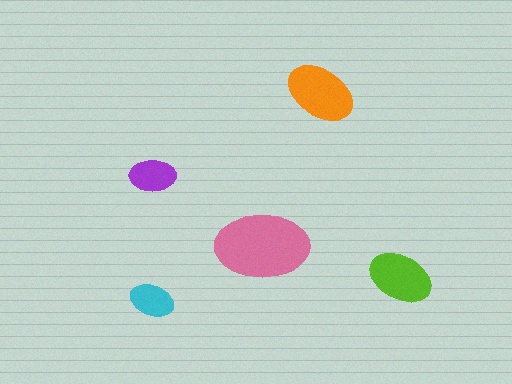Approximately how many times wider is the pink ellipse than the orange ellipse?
About 1.5 times wider.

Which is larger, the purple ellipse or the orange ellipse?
The orange one.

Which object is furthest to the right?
The lime ellipse is rightmost.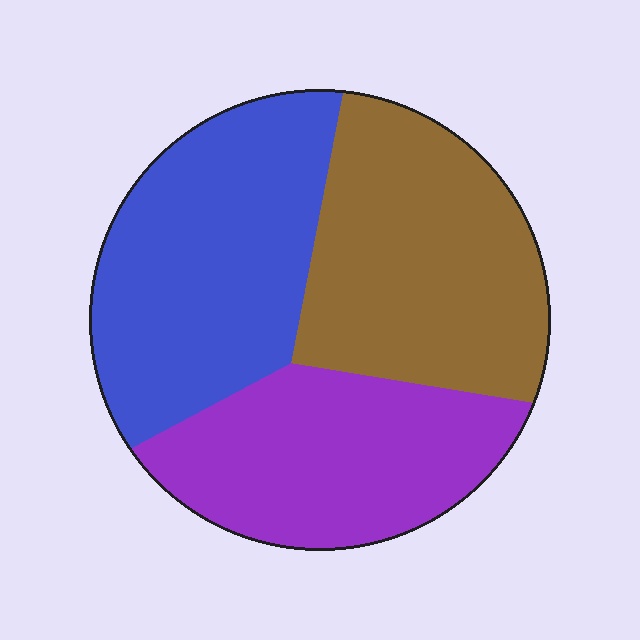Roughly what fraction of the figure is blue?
Blue covers roughly 35% of the figure.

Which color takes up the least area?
Purple, at roughly 30%.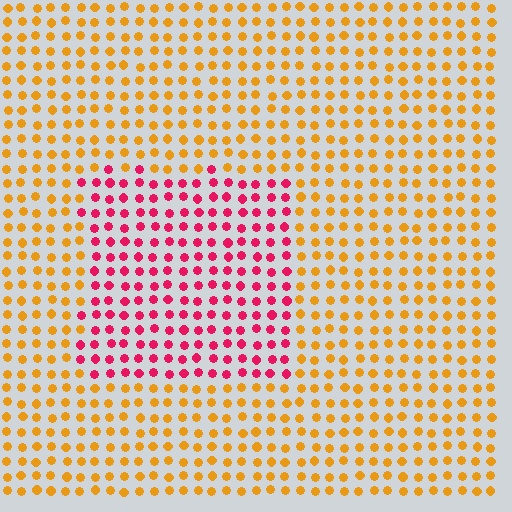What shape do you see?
I see a rectangle.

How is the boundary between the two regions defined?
The boundary is defined purely by a slight shift in hue (about 59 degrees). Spacing, size, and orientation are identical on both sides.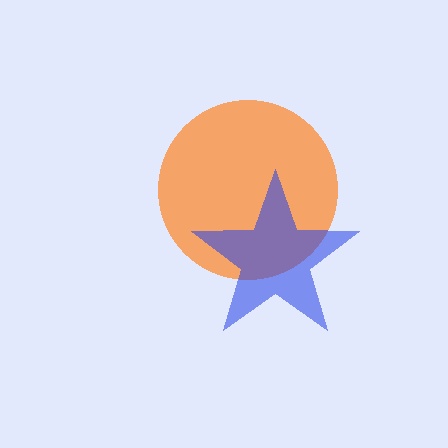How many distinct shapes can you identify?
There are 2 distinct shapes: an orange circle, a blue star.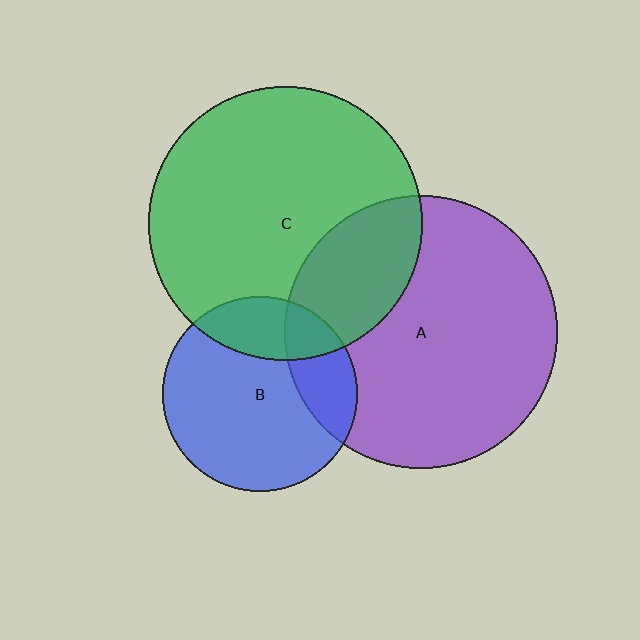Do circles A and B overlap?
Yes.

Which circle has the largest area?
Circle C (green).